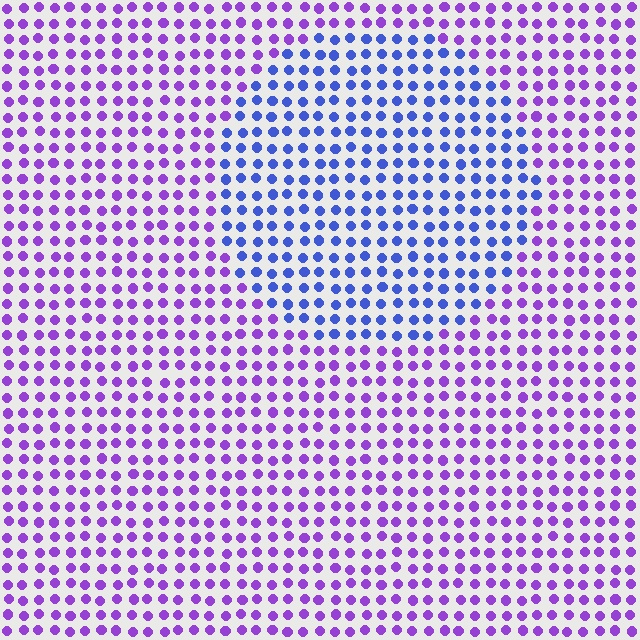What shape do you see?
I see a circle.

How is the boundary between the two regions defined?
The boundary is defined purely by a slight shift in hue (about 44 degrees). Spacing, size, and orientation are identical on both sides.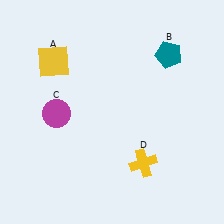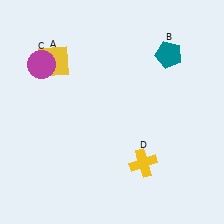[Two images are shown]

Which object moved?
The magenta circle (C) moved up.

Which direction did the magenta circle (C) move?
The magenta circle (C) moved up.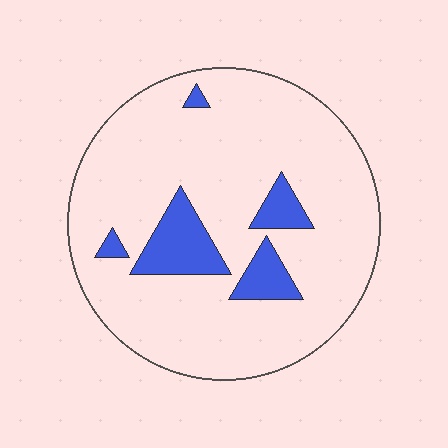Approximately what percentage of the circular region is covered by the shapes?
Approximately 15%.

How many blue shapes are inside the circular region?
5.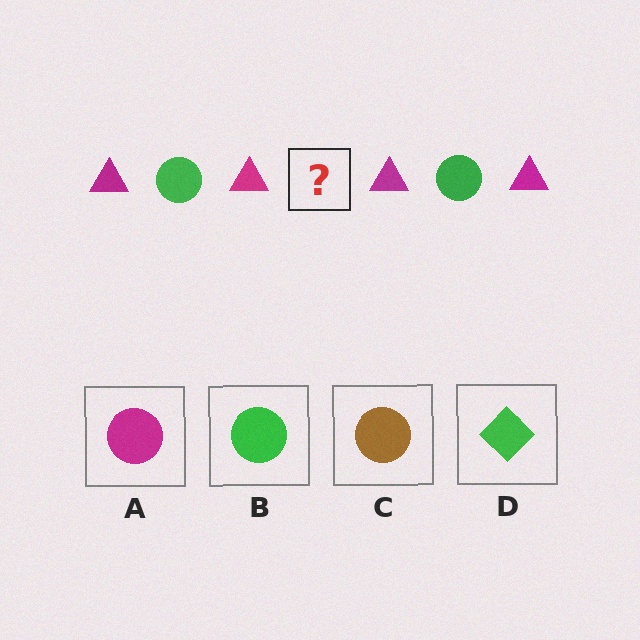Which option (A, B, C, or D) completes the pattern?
B.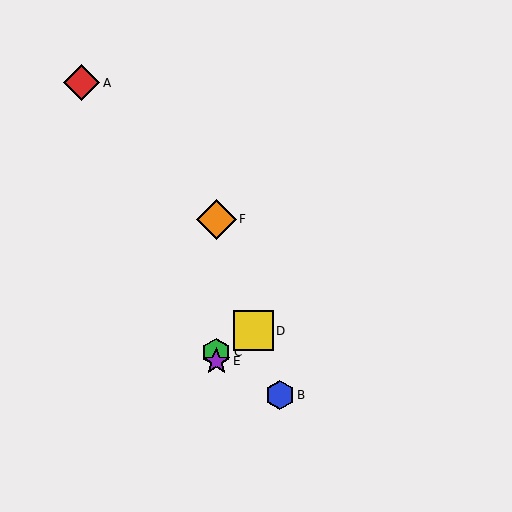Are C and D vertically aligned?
No, C is at x≈216 and D is at x≈253.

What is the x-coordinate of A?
Object A is at x≈82.